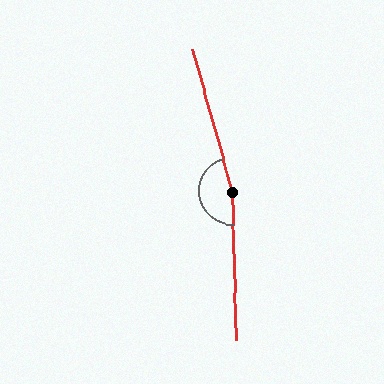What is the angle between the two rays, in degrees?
Approximately 166 degrees.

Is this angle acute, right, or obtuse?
It is obtuse.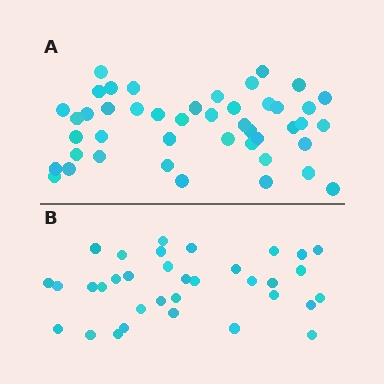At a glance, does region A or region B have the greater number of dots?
Region A (the top region) has more dots.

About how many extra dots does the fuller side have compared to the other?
Region A has roughly 12 or so more dots than region B.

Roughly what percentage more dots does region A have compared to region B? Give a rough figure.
About 30% more.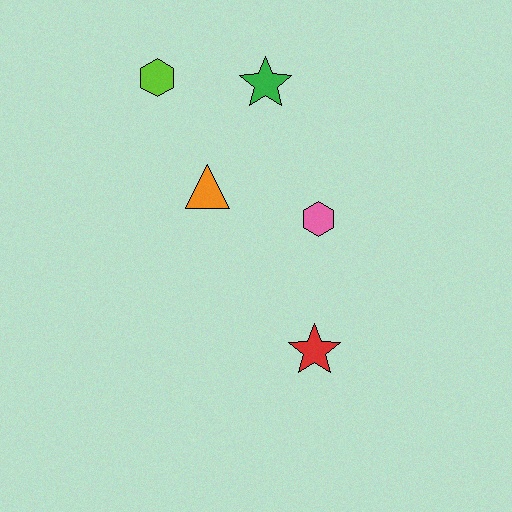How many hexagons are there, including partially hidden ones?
There are 2 hexagons.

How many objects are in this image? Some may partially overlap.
There are 5 objects.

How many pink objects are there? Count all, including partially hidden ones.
There is 1 pink object.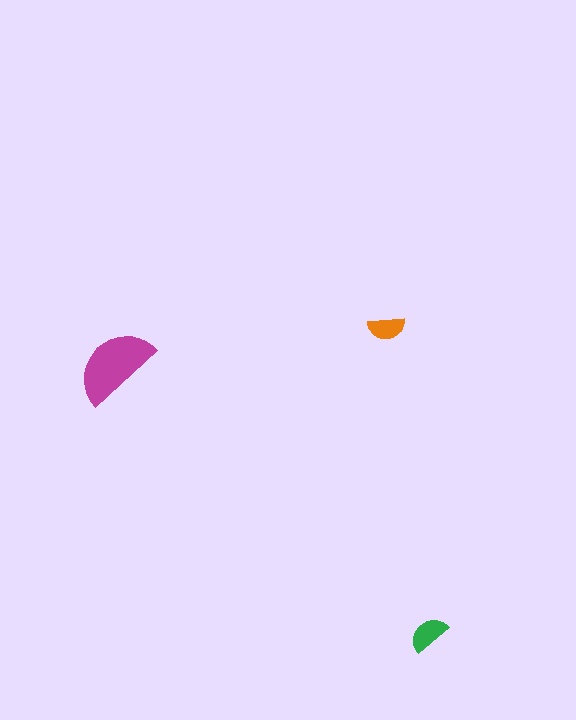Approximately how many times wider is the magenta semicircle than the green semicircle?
About 2 times wider.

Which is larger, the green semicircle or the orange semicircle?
The green one.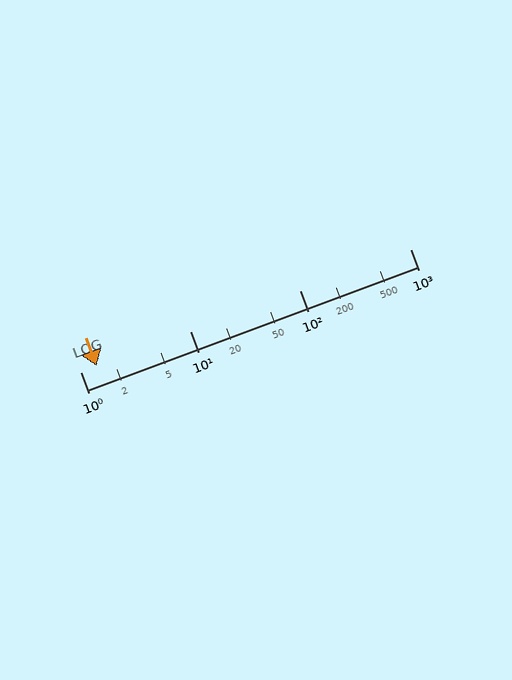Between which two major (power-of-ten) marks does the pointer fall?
The pointer is between 1 and 10.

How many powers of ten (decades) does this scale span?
The scale spans 3 decades, from 1 to 1000.